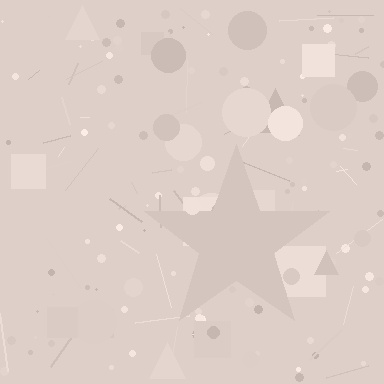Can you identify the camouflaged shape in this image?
The camouflaged shape is a star.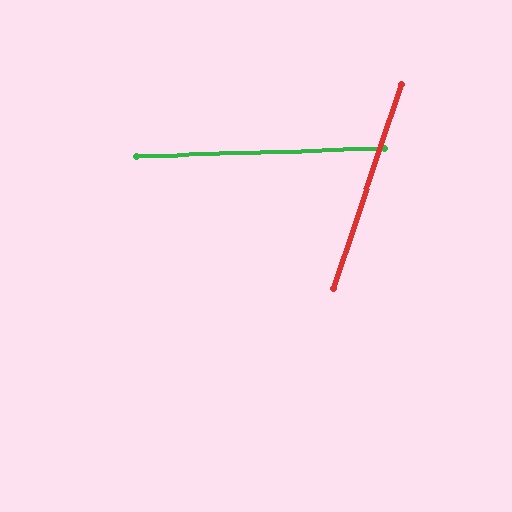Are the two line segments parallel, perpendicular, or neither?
Neither parallel nor perpendicular — they differ by about 70°.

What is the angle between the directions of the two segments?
Approximately 70 degrees.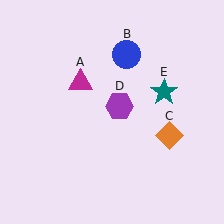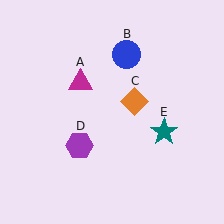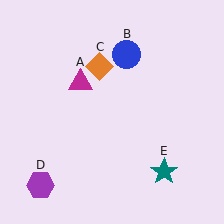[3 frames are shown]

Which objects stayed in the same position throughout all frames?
Magenta triangle (object A) and blue circle (object B) remained stationary.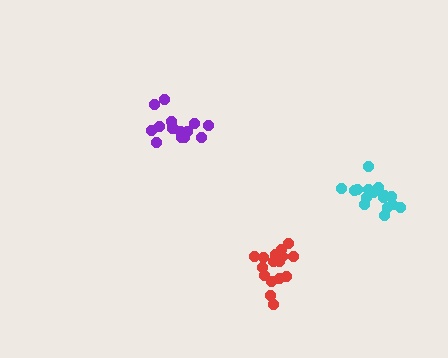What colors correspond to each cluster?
The clusters are colored: purple, cyan, red.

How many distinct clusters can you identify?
There are 3 distinct clusters.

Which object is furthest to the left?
The purple cluster is leftmost.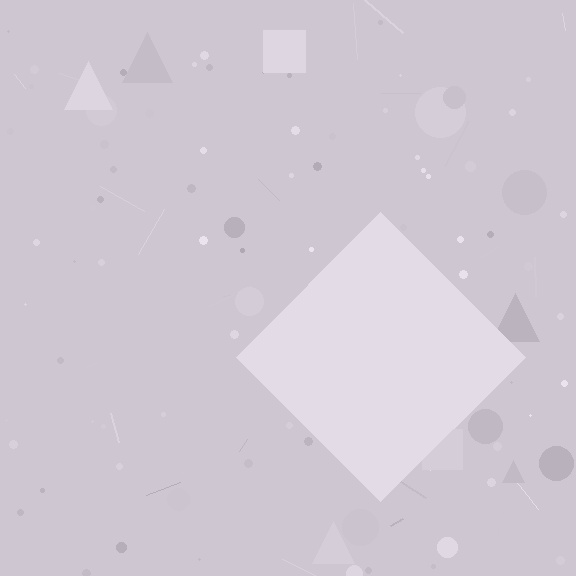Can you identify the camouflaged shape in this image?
The camouflaged shape is a diamond.